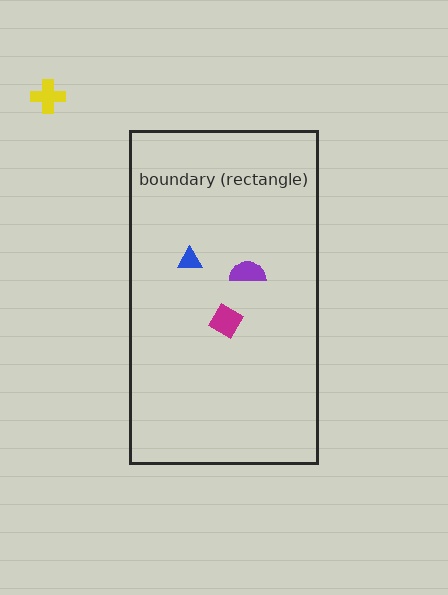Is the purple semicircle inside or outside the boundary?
Inside.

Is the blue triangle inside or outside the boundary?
Inside.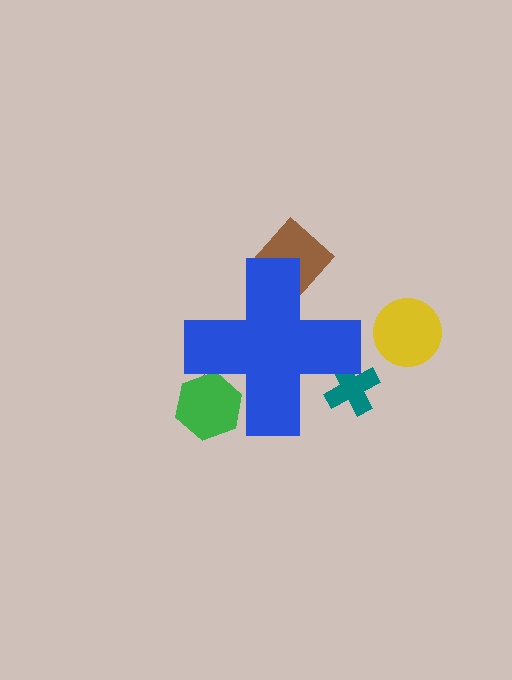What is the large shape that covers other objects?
A blue cross.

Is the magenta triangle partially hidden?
Yes, the magenta triangle is partially hidden behind the blue cross.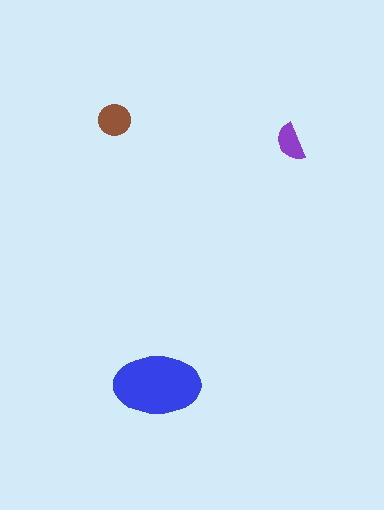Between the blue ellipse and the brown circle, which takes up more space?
The blue ellipse.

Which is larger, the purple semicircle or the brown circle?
The brown circle.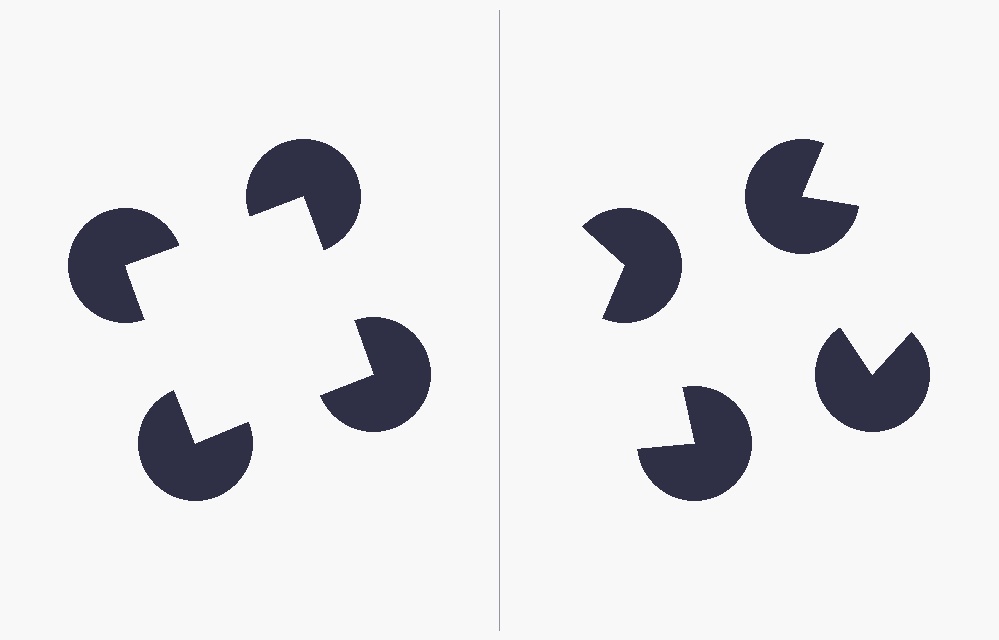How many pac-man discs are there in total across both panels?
8 — 4 on each side.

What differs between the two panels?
The pac-man discs are positioned identically on both sides; only the wedge orientations differ. On the left they align to a square; on the right they are misaligned.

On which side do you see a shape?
An illusory square appears on the left side. On the right side the wedge cuts are rotated, so no coherent shape forms.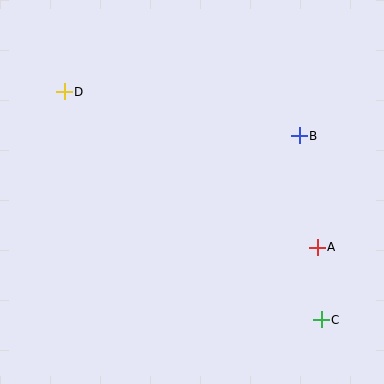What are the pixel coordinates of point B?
Point B is at (299, 136).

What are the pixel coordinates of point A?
Point A is at (317, 247).